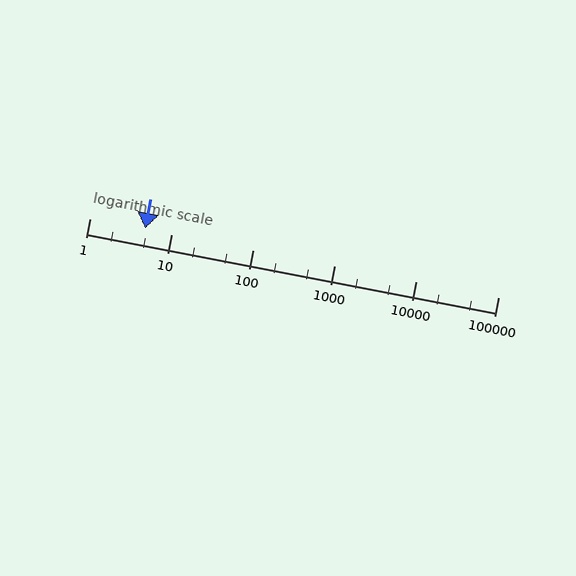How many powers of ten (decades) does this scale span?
The scale spans 5 decades, from 1 to 100000.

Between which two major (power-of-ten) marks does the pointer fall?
The pointer is between 1 and 10.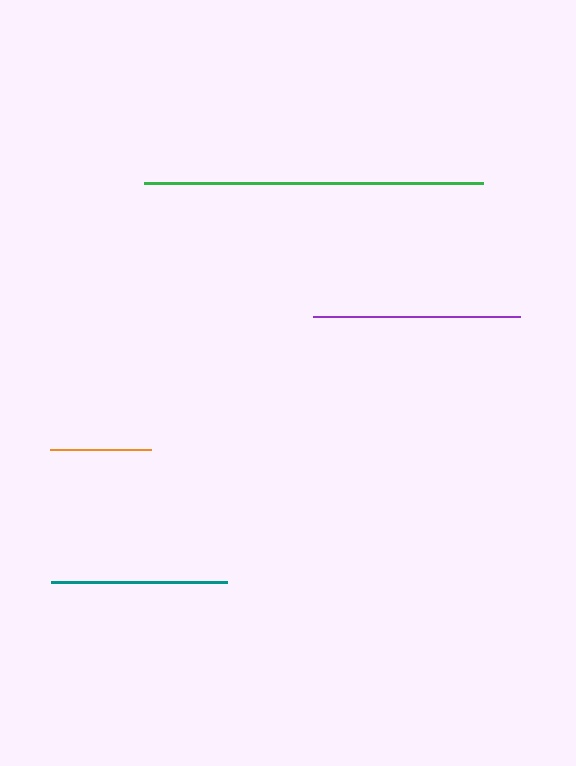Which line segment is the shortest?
The orange line is the shortest at approximately 101 pixels.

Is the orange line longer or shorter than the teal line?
The teal line is longer than the orange line.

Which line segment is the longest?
The green line is the longest at approximately 339 pixels.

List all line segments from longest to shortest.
From longest to shortest: green, purple, teal, orange.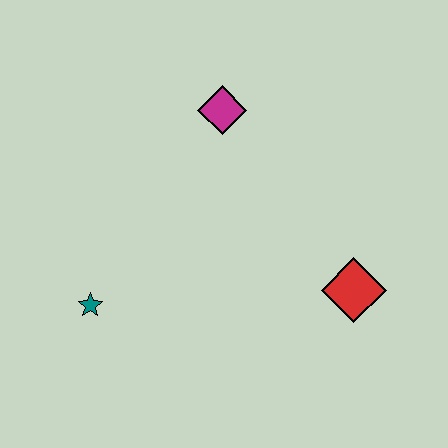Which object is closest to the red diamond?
The magenta diamond is closest to the red diamond.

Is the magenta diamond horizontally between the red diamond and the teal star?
Yes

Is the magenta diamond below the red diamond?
No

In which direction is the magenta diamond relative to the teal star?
The magenta diamond is above the teal star.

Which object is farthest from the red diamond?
The teal star is farthest from the red diamond.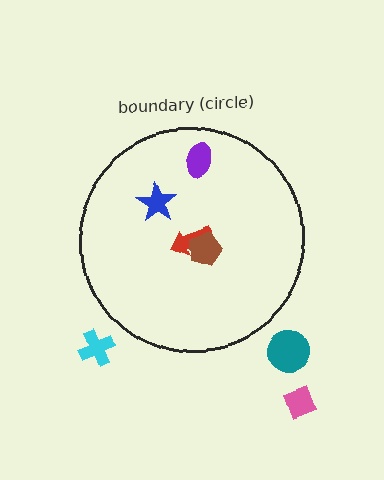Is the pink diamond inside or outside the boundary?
Outside.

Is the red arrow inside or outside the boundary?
Inside.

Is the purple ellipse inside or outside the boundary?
Inside.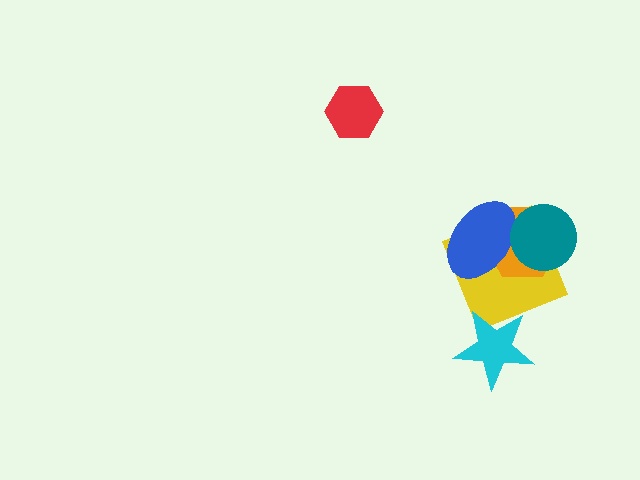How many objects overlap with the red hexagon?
0 objects overlap with the red hexagon.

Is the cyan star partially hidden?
No, no other shape covers it.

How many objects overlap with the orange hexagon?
3 objects overlap with the orange hexagon.